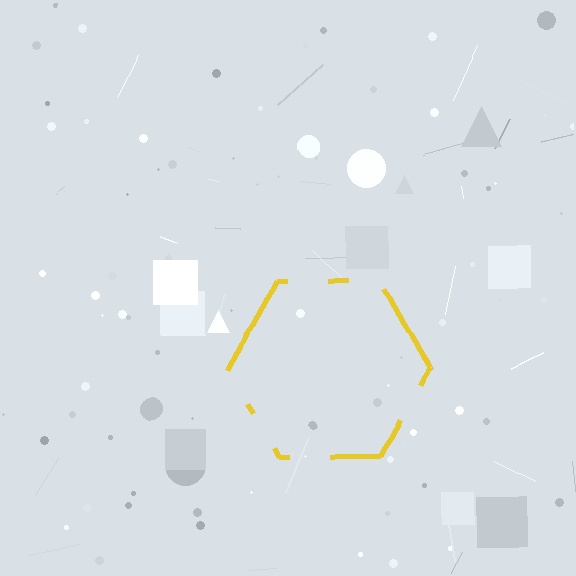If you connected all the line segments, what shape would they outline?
They would outline a hexagon.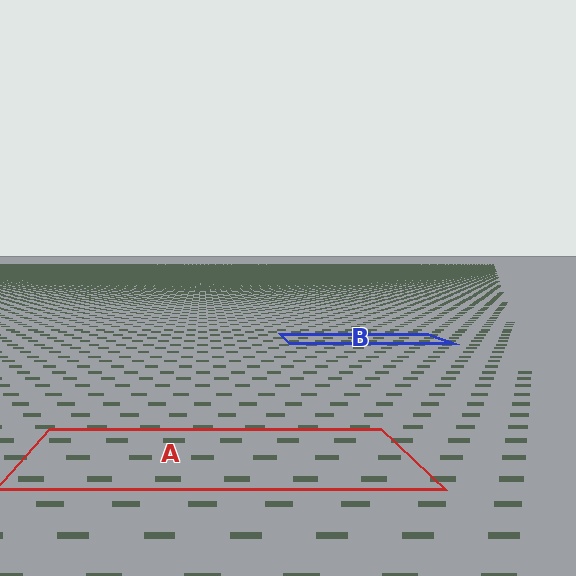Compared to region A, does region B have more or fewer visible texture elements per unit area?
Region B has more texture elements per unit area — they are packed more densely because it is farther away.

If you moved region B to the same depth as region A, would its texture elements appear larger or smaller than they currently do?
They would appear larger. At a closer depth, the same texture elements are projected at a bigger on-screen size.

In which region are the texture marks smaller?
The texture marks are smaller in region B, because it is farther away.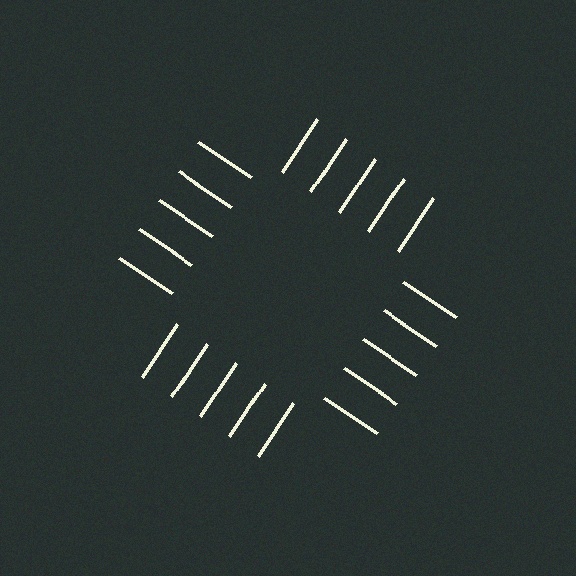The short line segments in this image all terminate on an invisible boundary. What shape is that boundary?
An illusory square — the line segments terminate on its edges but no continuous stroke is drawn.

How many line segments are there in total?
20 — 5 along each of the 4 edges.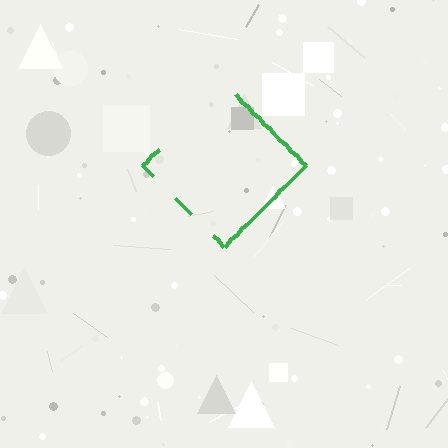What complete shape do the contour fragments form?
The contour fragments form a diamond.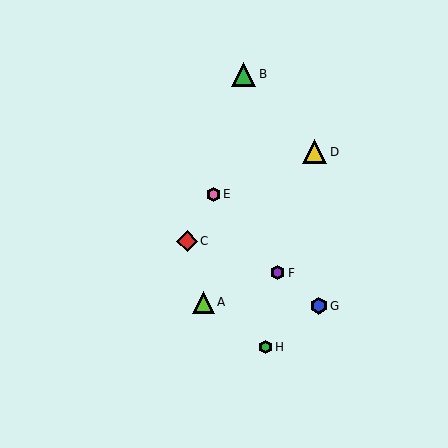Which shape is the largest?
The yellow triangle (labeled D) is the largest.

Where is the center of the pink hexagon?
The center of the pink hexagon is at (213, 194).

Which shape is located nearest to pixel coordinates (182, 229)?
The red diamond (labeled C) at (187, 241) is nearest to that location.